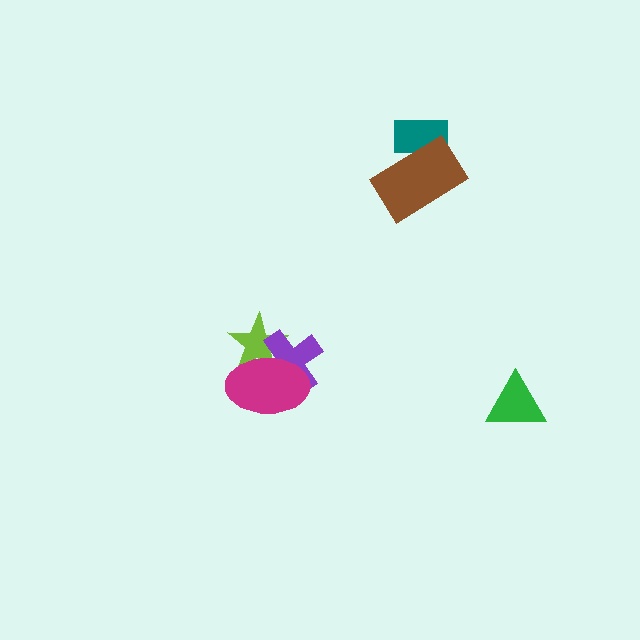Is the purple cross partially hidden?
Yes, it is partially covered by another shape.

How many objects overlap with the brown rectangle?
1 object overlaps with the brown rectangle.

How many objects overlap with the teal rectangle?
1 object overlaps with the teal rectangle.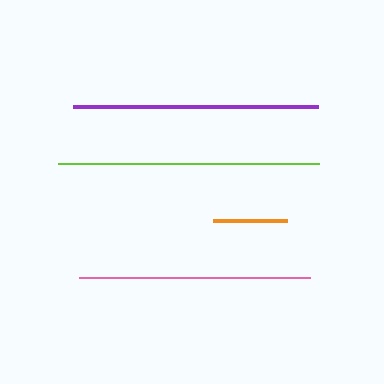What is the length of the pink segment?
The pink segment is approximately 231 pixels long.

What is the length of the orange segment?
The orange segment is approximately 73 pixels long.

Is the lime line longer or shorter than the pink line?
The lime line is longer than the pink line.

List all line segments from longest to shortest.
From longest to shortest: lime, purple, pink, orange.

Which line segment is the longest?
The lime line is the longest at approximately 261 pixels.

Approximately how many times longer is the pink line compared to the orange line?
The pink line is approximately 3.1 times the length of the orange line.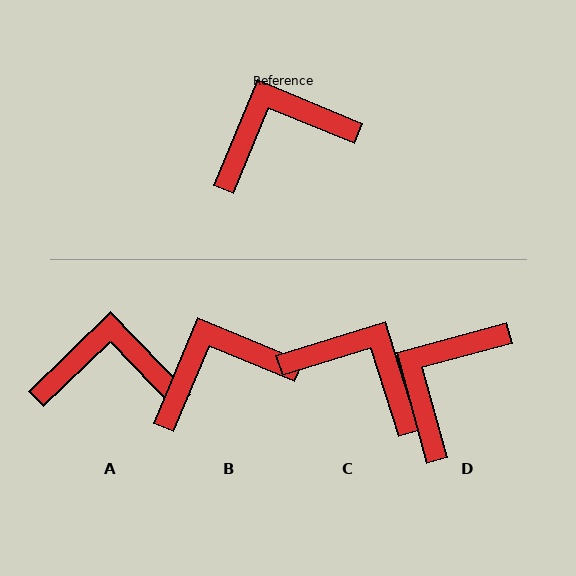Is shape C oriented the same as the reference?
No, it is off by about 50 degrees.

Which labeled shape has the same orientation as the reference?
B.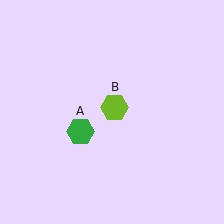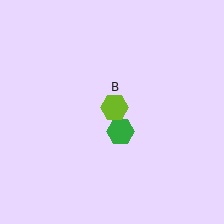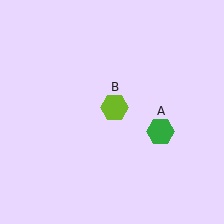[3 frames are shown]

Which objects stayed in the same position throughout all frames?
Lime hexagon (object B) remained stationary.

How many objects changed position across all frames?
1 object changed position: green hexagon (object A).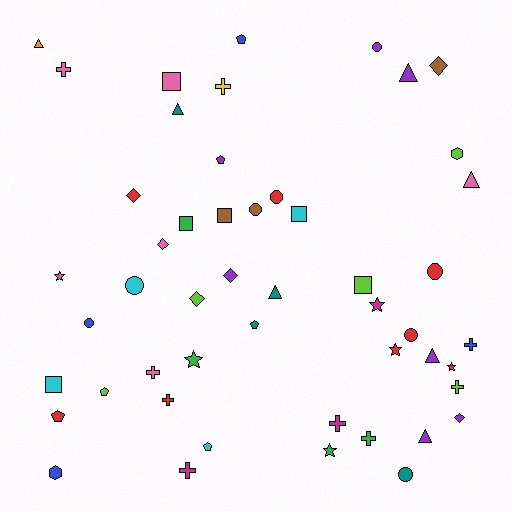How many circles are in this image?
There are 8 circles.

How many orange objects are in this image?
There is 1 orange object.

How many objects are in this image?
There are 50 objects.